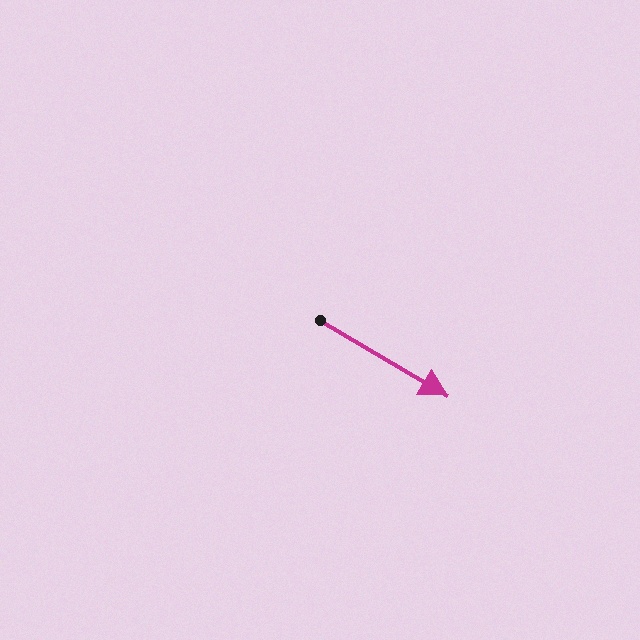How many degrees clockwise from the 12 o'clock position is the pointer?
Approximately 121 degrees.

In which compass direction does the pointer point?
Southeast.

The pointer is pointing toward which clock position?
Roughly 4 o'clock.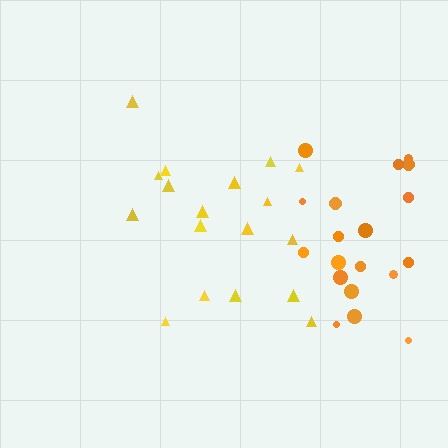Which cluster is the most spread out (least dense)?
Yellow.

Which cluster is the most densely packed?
Orange.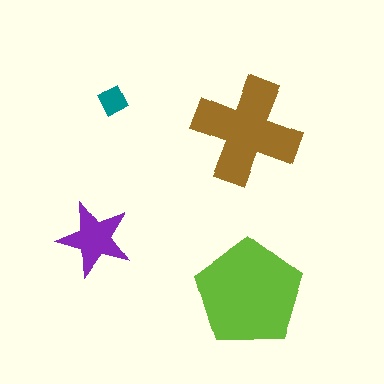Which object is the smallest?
The teal diamond.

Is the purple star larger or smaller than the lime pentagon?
Smaller.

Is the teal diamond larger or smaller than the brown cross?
Smaller.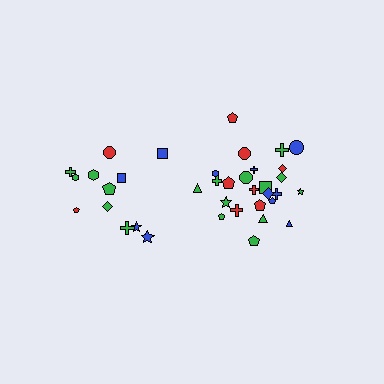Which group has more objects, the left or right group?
The right group.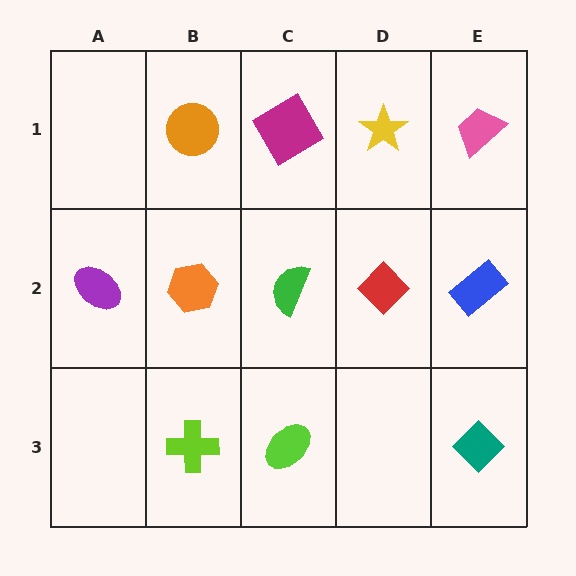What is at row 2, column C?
A green semicircle.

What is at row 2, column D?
A red diamond.